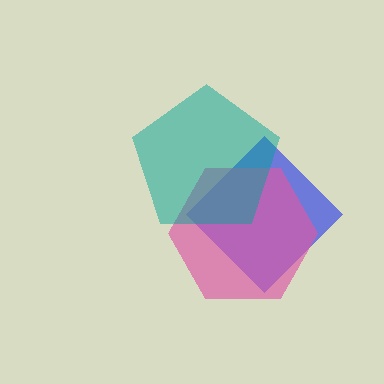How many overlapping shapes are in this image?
There are 3 overlapping shapes in the image.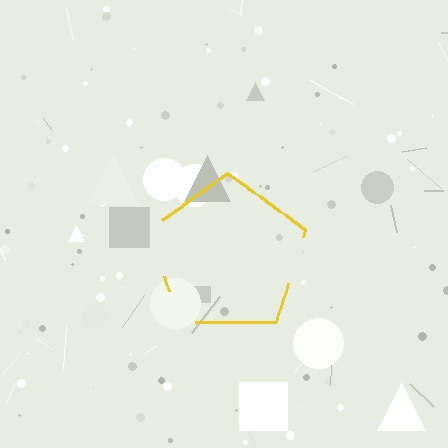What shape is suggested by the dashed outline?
The dashed outline suggests a pentagon.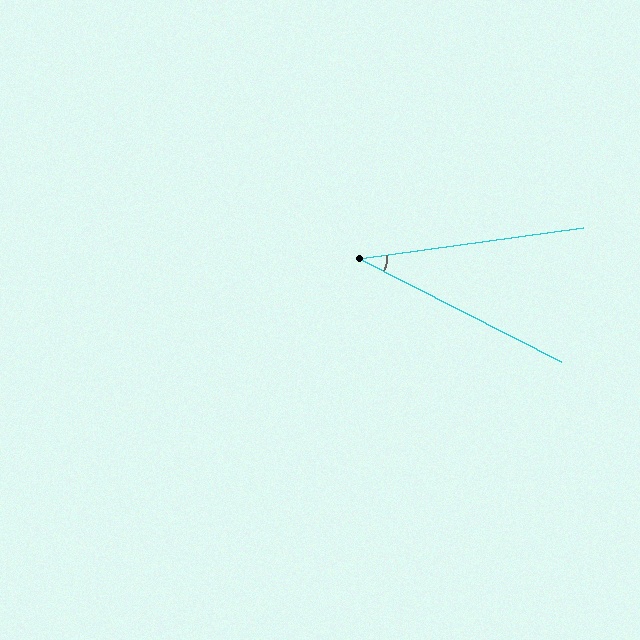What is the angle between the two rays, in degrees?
Approximately 35 degrees.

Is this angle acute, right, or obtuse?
It is acute.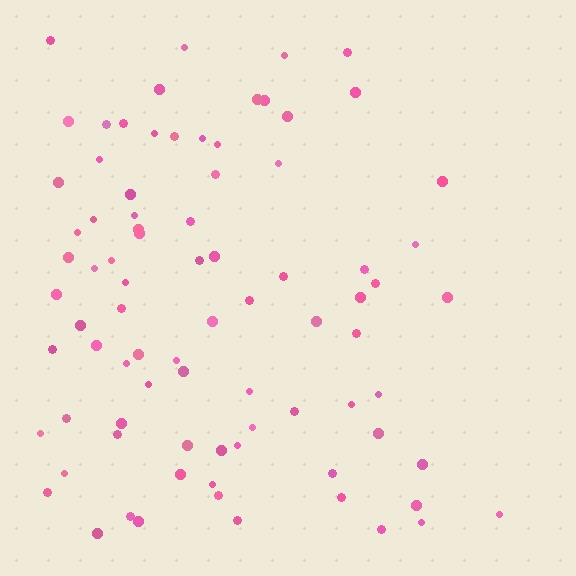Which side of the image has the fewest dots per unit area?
The right.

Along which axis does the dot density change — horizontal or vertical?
Horizontal.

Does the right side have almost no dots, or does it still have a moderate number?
Still a moderate number, just noticeably fewer than the left.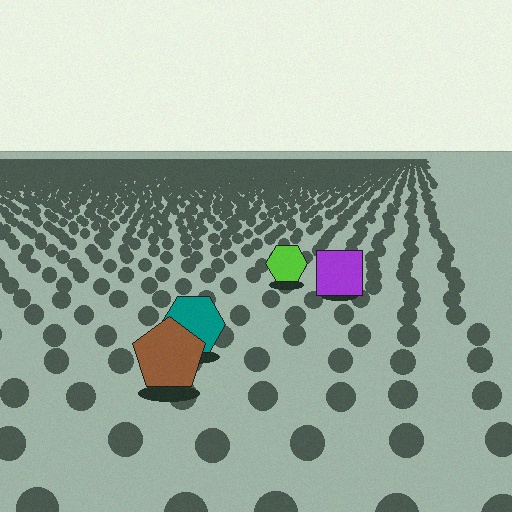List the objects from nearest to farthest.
From nearest to farthest: the brown pentagon, the teal hexagon, the purple square, the lime hexagon.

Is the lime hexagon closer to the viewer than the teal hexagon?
No. The teal hexagon is closer — you can tell from the texture gradient: the ground texture is coarser near it.